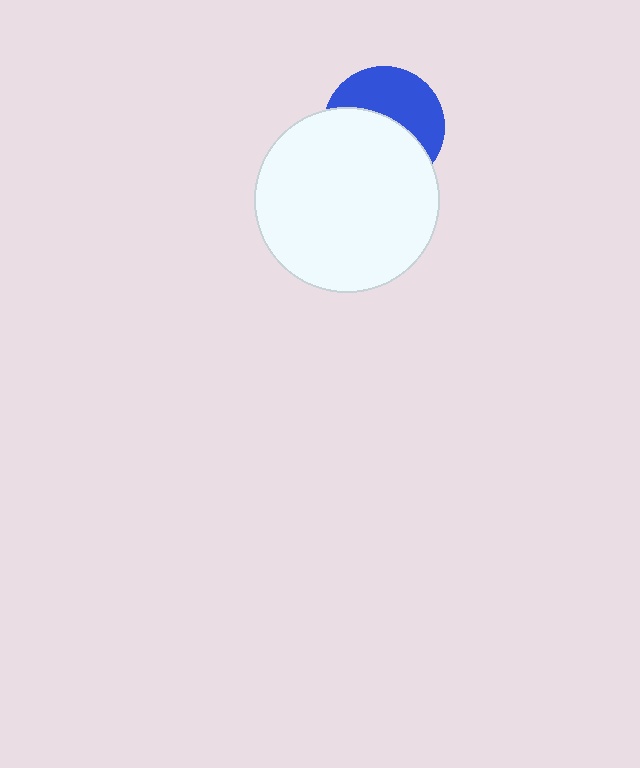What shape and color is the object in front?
The object in front is a white circle.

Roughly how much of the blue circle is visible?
About half of it is visible (roughly 46%).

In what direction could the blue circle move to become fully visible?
The blue circle could move up. That would shift it out from behind the white circle entirely.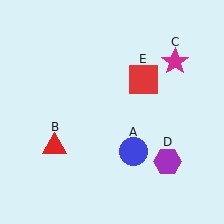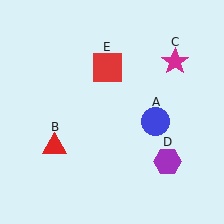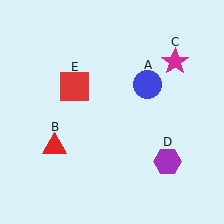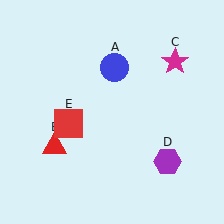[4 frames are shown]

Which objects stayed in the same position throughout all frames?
Red triangle (object B) and magenta star (object C) and purple hexagon (object D) remained stationary.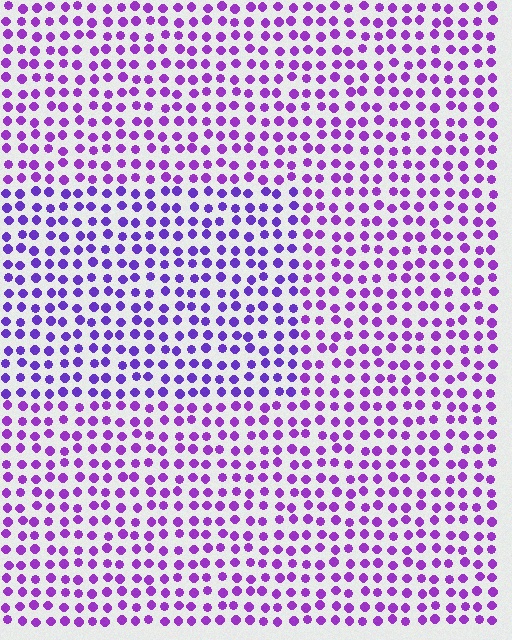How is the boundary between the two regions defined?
The boundary is defined purely by a slight shift in hue (about 21 degrees). Spacing, size, and orientation are identical on both sides.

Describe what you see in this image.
The image is filled with small purple elements in a uniform arrangement. A rectangle-shaped region is visible where the elements are tinted to a slightly different hue, forming a subtle color boundary.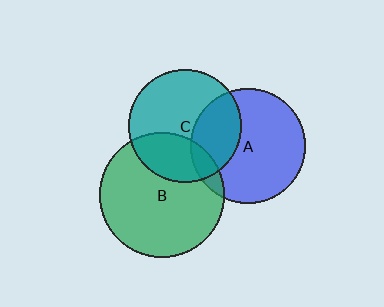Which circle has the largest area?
Circle B (green).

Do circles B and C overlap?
Yes.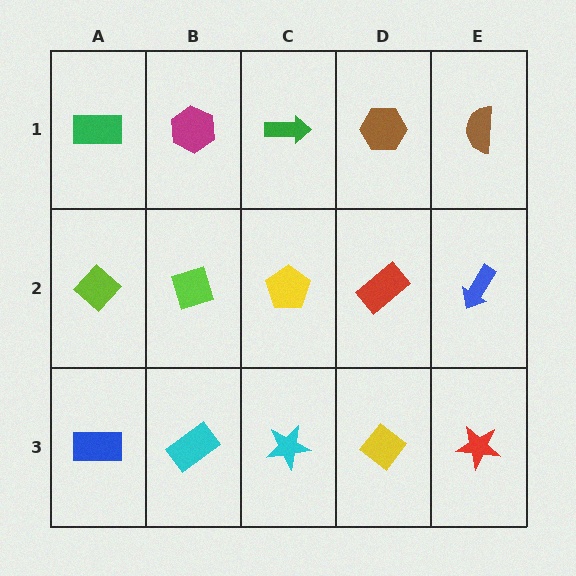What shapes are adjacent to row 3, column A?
A lime diamond (row 2, column A), a cyan rectangle (row 3, column B).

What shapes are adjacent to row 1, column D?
A red rectangle (row 2, column D), a green arrow (row 1, column C), a brown semicircle (row 1, column E).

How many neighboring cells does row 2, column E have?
3.